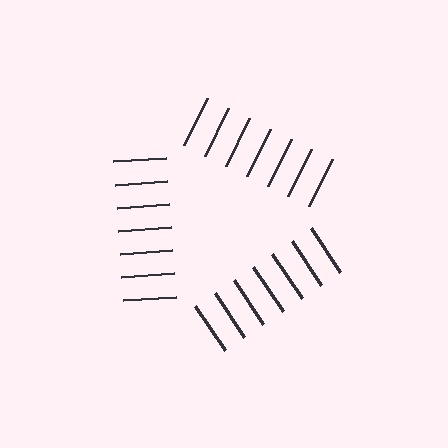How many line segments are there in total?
21 — 7 along each of the 3 edges.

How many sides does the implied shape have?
3 sides — the line-ends trace a triangle.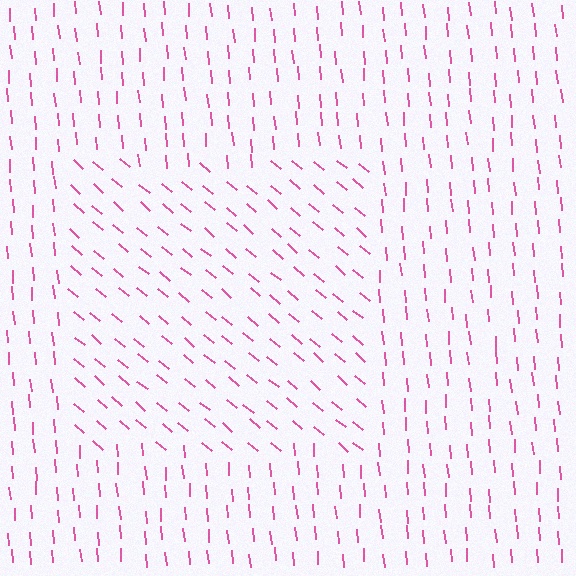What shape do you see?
I see a rectangle.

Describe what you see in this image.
The image is filled with small pink line segments. A rectangle region in the image has lines oriented differently from the surrounding lines, creating a visible texture boundary.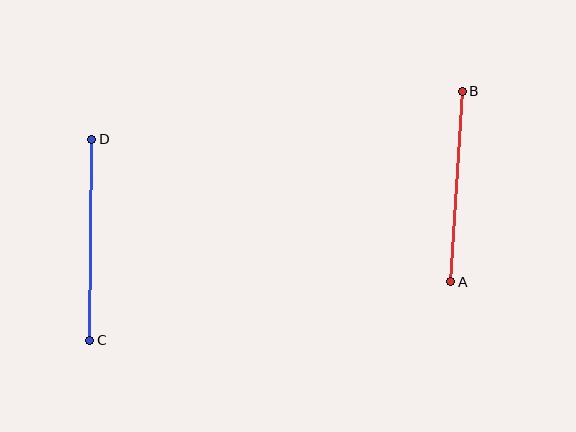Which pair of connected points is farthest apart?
Points C and D are farthest apart.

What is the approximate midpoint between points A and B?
The midpoint is at approximately (457, 187) pixels.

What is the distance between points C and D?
The distance is approximately 201 pixels.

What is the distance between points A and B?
The distance is approximately 191 pixels.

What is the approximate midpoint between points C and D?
The midpoint is at approximately (91, 240) pixels.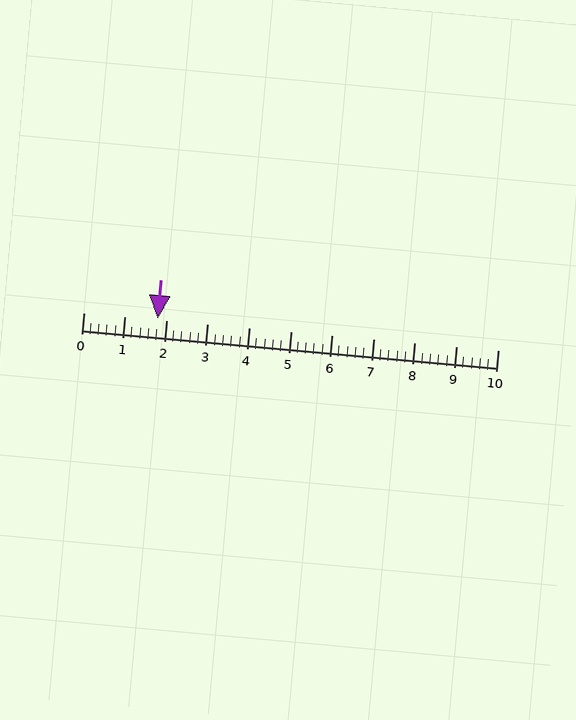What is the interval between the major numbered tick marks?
The major tick marks are spaced 1 units apart.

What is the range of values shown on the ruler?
The ruler shows values from 0 to 10.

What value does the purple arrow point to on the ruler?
The purple arrow points to approximately 1.8.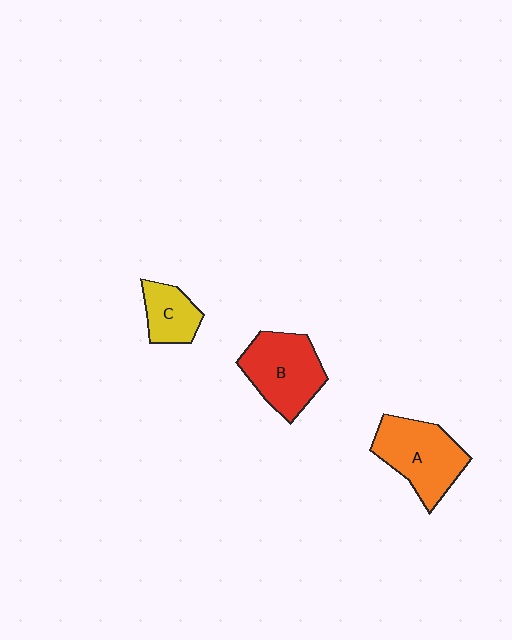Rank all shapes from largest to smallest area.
From largest to smallest: A (orange), B (red), C (yellow).